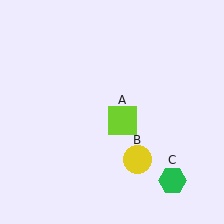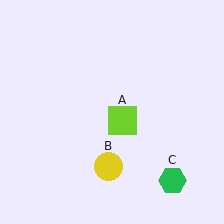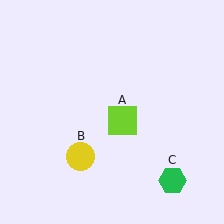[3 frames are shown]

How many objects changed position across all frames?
1 object changed position: yellow circle (object B).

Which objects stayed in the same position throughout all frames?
Lime square (object A) and green hexagon (object C) remained stationary.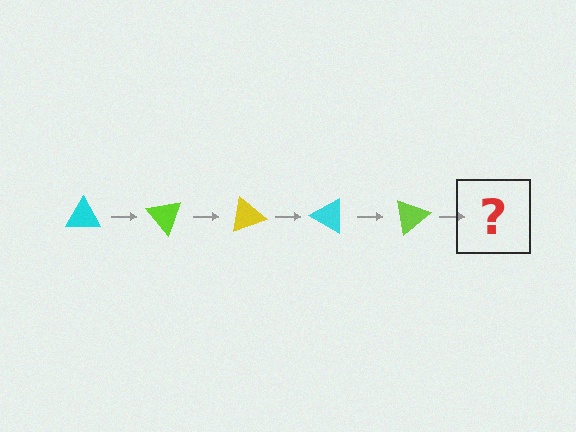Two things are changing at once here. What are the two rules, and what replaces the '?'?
The two rules are that it rotates 50 degrees each step and the color cycles through cyan, lime, and yellow. The '?' should be a yellow triangle, rotated 250 degrees from the start.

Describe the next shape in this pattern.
It should be a yellow triangle, rotated 250 degrees from the start.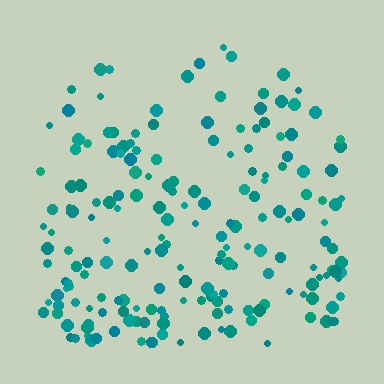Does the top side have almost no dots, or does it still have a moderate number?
Still a moderate number, just noticeably fewer than the bottom.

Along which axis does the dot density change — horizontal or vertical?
Vertical.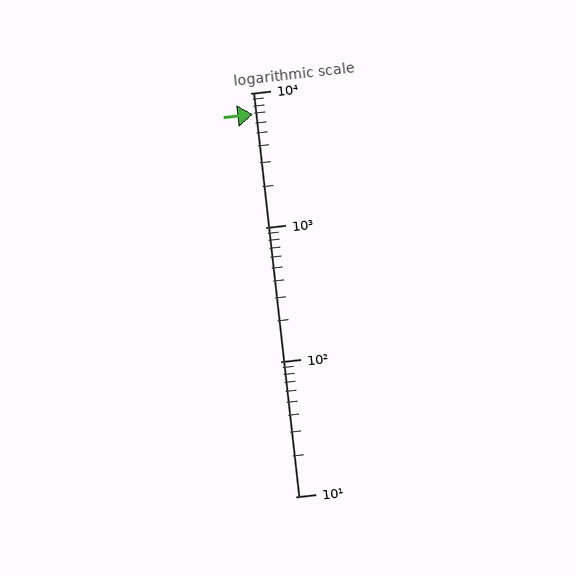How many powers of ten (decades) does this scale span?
The scale spans 3 decades, from 10 to 10000.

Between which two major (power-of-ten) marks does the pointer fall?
The pointer is between 1000 and 10000.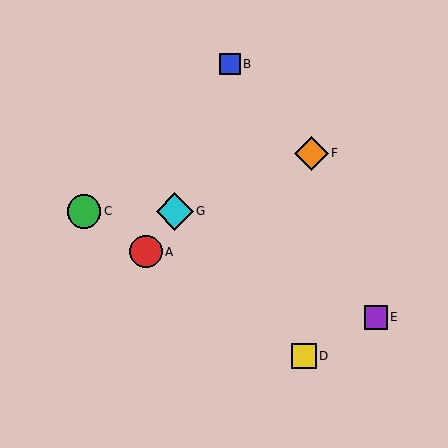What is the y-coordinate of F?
Object F is at y≈153.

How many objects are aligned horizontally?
2 objects (C, G) are aligned horizontally.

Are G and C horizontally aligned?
Yes, both are at y≈211.